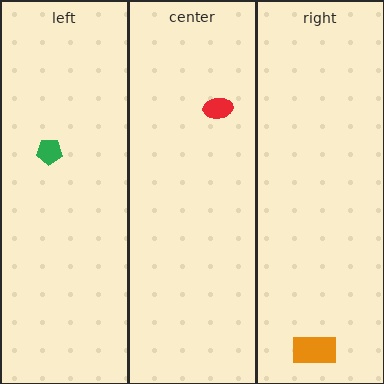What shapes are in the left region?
The green pentagon.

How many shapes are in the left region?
1.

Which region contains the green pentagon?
The left region.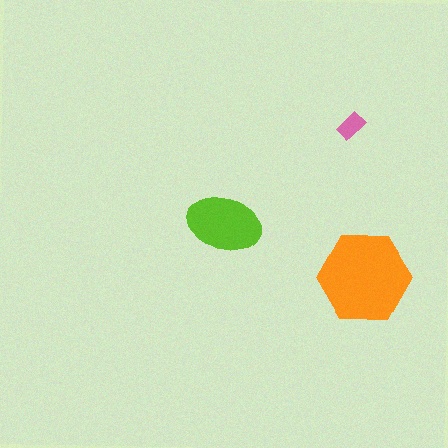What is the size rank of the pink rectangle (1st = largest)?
3rd.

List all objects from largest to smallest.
The orange hexagon, the lime ellipse, the pink rectangle.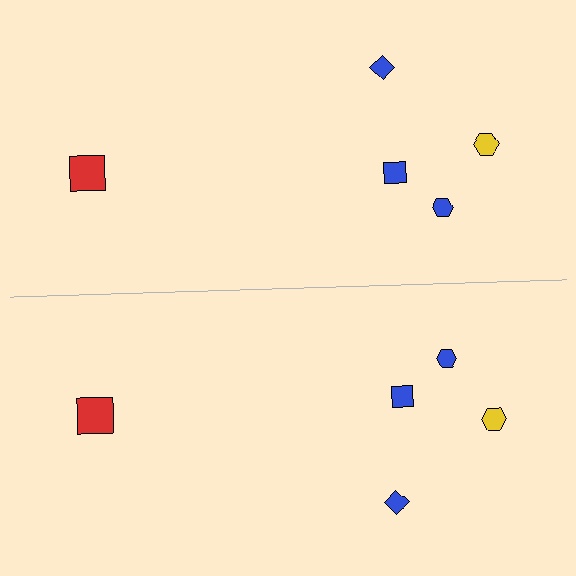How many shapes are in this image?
There are 10 shapes in this image.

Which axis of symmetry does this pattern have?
The pattern has a horizontal axis of symmetry running through the center of the image.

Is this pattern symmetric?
Yes, this pattern has bilateral (reflection) symmetry.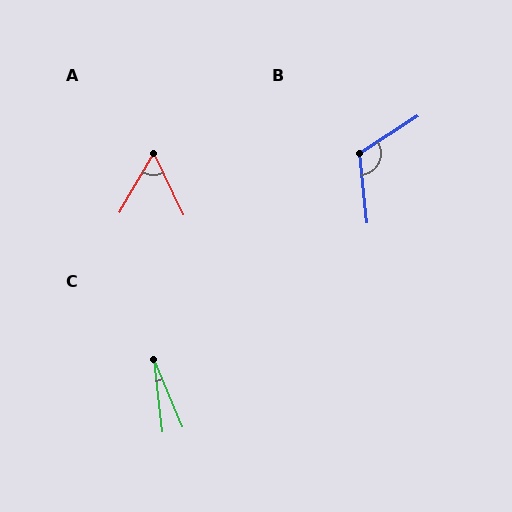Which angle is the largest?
B, at approximately 116 degrees.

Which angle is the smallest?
C, at approximately 16 degrees.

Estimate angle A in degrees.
Approximately 56 degrees.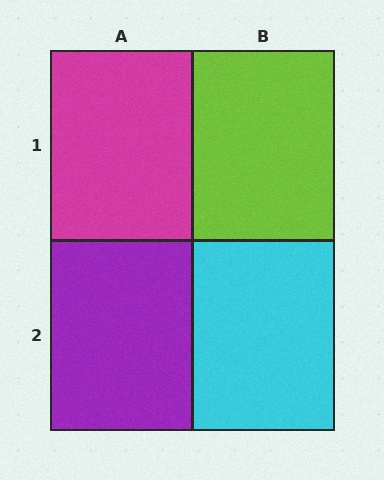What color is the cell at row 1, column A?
Magenta.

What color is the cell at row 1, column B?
Lime.